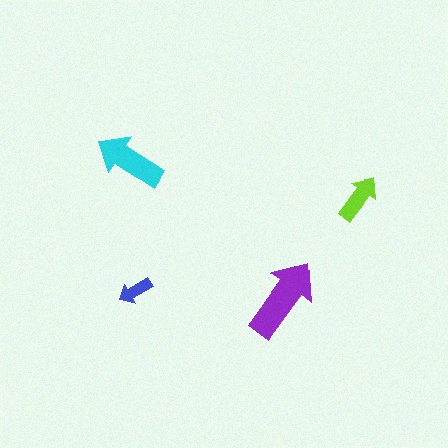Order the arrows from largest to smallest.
the purple one, the cyan one, the lime one, the blue one.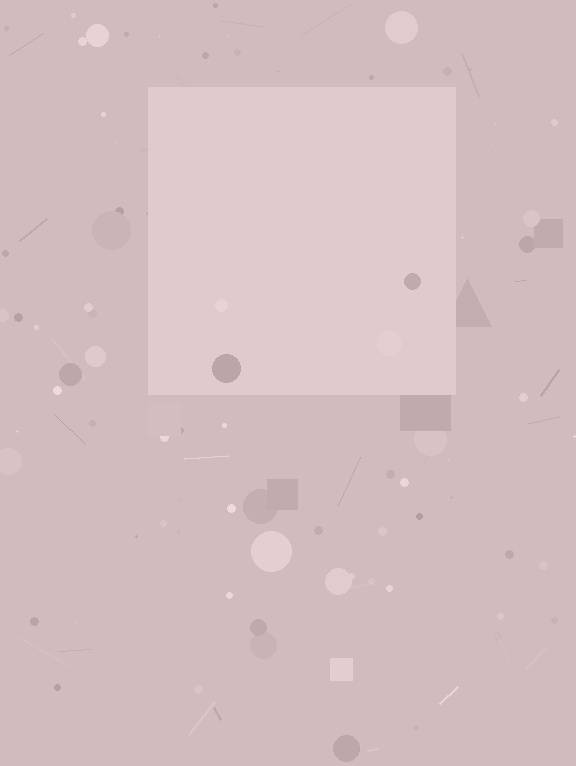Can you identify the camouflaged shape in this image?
The camouflaged shape is a square.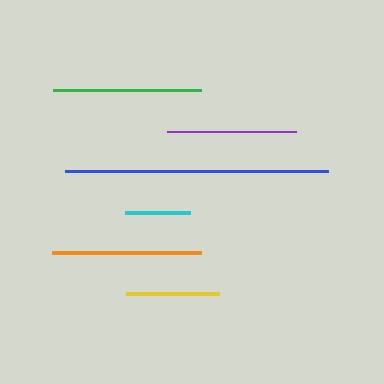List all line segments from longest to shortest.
From longest to shortest: blue, orange, green, purple, yellow, cyan.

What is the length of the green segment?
The green segment is approximately 148 pixels long.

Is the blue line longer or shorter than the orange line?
The blue line is longer than the orange line.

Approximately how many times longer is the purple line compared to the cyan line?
The purple line is approximately 2.0 times the length of the cyan line.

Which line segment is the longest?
The blue line is the longest at approximately 263 pixels.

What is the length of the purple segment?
The purple segment is approximately 129 pixels long.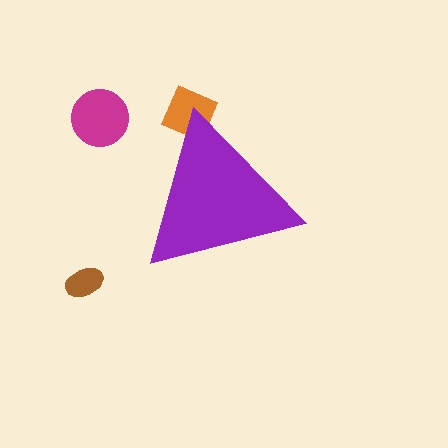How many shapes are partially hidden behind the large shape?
1 shape is partially hidden.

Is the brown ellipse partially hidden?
No, the brown ellipse is fully visible.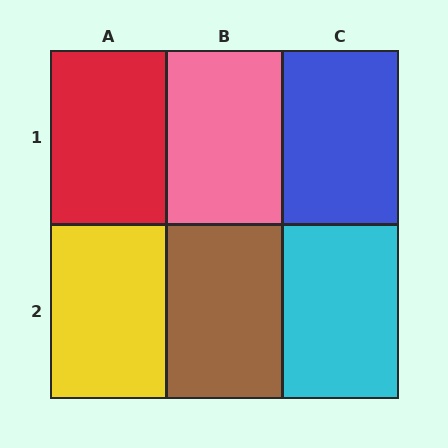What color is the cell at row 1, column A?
Red.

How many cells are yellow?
1 cell is yellow.